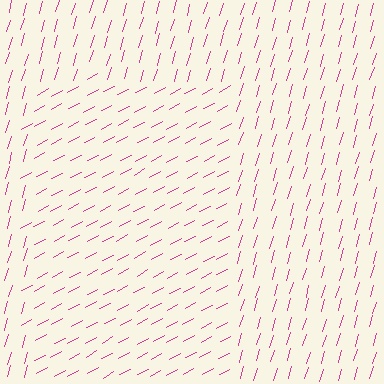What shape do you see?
I see a rectangle.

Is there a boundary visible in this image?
Yes, there is a texture boundary formed by a change in line orientation.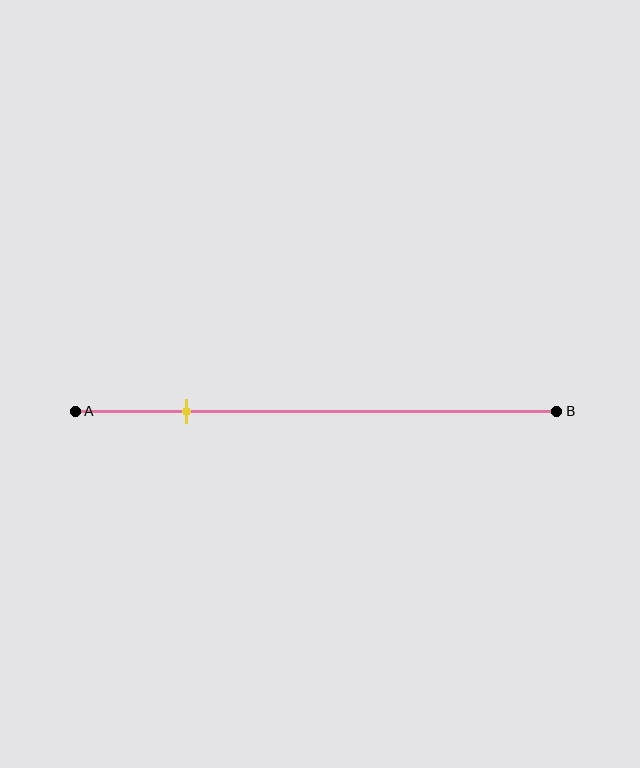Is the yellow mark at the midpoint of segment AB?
No, the mark is at about 25% from A, not at the 50% midpoint.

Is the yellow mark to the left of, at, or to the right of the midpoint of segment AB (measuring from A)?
The yellow mark is to the left of the midpoint of segment AB.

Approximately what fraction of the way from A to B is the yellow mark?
The yellow mark is approximately 25% of the way from A to B.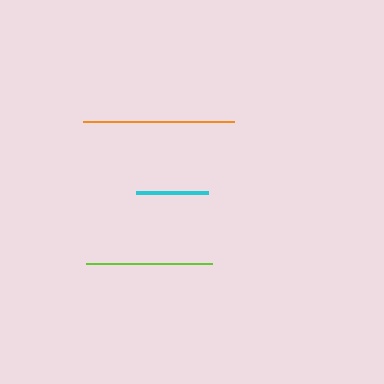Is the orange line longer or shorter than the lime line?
The orange line is longer than the lime line.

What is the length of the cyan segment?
The cyan segment is approximately 72 pixels long.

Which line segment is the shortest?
The cyan line is the shortest at approximately 72 pixels.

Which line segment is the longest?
The orange line is the longest at approximately 152 pixels.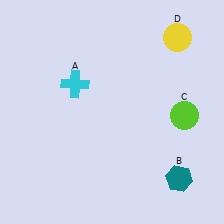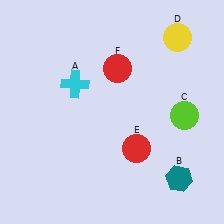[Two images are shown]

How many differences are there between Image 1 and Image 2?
There are 2 differences between the two images.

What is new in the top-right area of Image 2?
A red circle (F) was added in the top-right area of Image 2.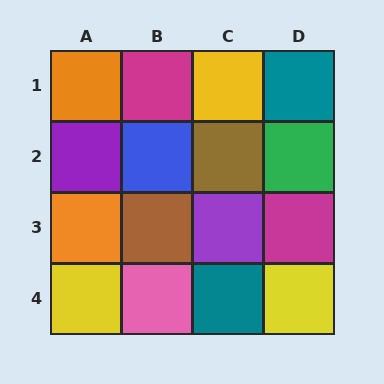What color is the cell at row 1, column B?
Magenta.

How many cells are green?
1 cell is green.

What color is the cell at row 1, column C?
Yellow.